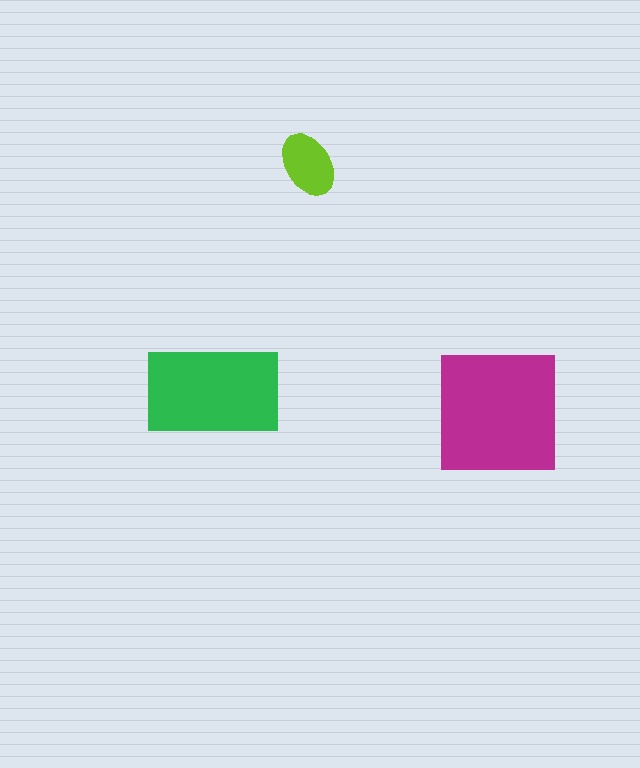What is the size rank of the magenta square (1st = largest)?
1st.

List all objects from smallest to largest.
The lime ellipse, the green rectangle, the magenta square.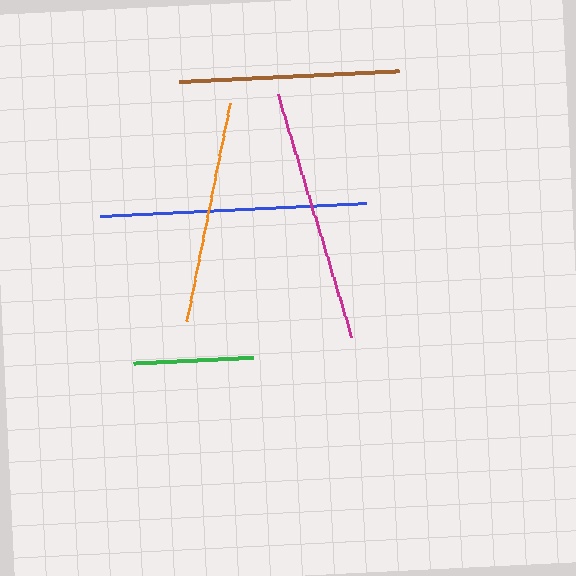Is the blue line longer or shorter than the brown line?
The blue line is longer than the brown line.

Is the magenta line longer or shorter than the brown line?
The magenta line is longer than the brown line.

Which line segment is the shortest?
The green line is the shortest at approximately 121 pixels.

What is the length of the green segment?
The green segment is approximately 121 pixels long.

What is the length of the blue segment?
The blue segment is approximately 266 pixels long.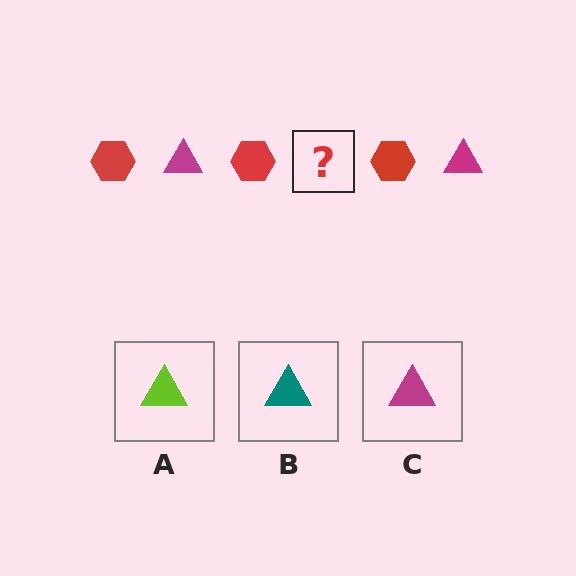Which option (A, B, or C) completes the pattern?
C.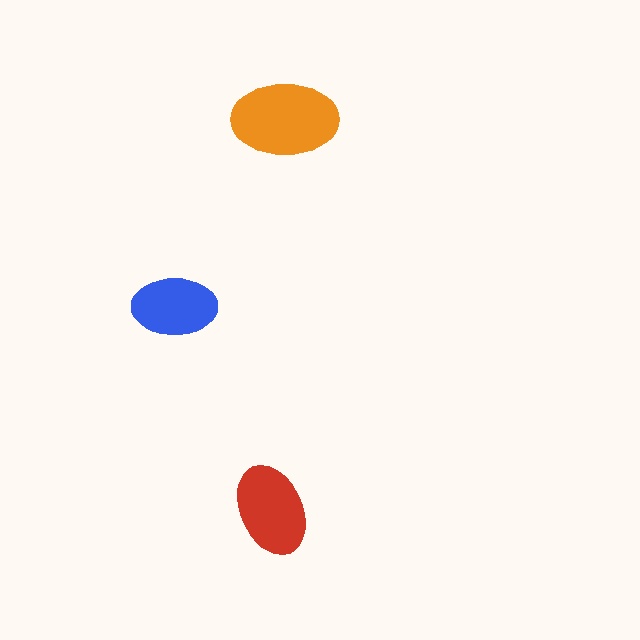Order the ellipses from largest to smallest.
the orange one, the red one, the blue one.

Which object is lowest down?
The red ellipse is bottommost.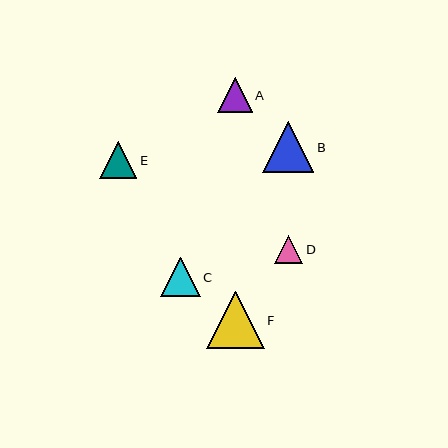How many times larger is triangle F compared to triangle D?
Triangle F is approximately 2.0 times the size of triangle D.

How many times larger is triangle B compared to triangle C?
Triangle B is approximately 1.3 times the size of triangle C.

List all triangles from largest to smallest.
From largest to smallest: F, B, C, E, A, D.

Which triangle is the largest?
Triangle F is the largest with a size of approximately 58 pixels.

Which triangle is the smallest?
Triangle D is the smallest with a size of approximately 29 pixels.